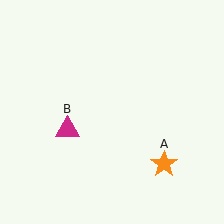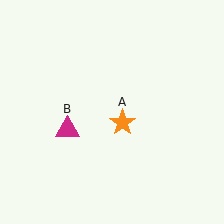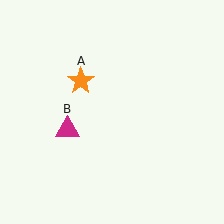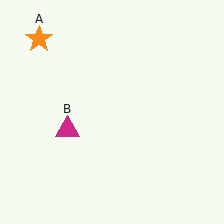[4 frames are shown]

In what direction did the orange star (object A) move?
The orange star (object A) moved up and to the left.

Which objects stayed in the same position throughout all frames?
Magenta triangle (object B) remained stationary.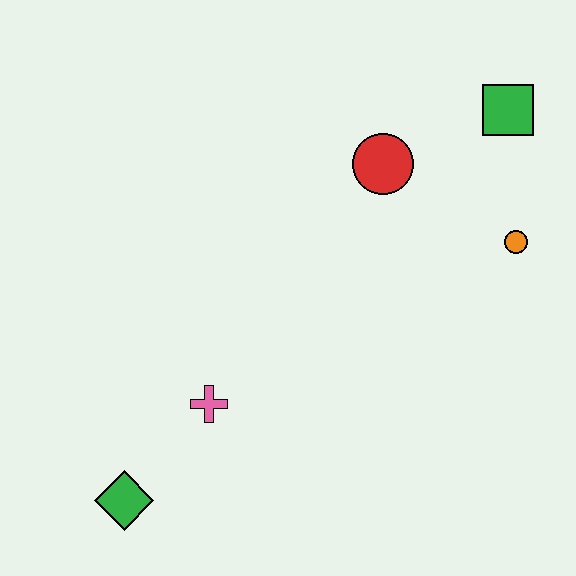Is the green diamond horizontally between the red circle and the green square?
No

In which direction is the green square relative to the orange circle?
The green square is above the orange circle.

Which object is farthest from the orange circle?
The green diamond is farthest from the orange circle.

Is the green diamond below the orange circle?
Yes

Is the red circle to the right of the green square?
No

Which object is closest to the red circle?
The green square is closest to the red circle.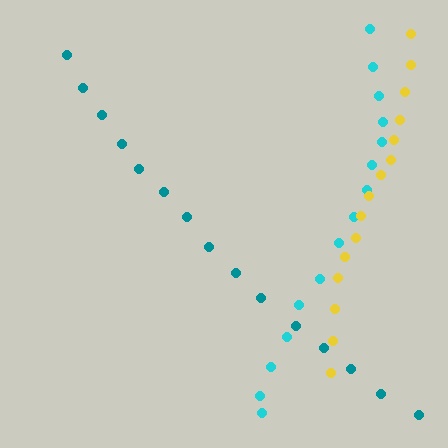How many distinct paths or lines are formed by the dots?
There are 3 distinct paths.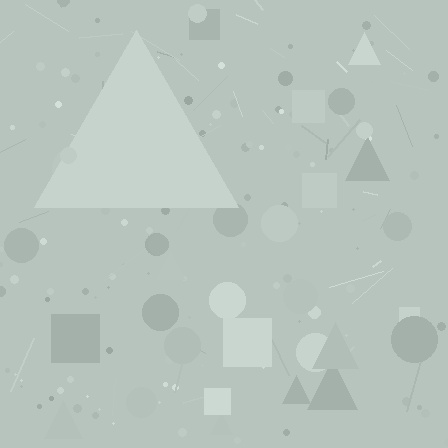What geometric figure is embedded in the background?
A triangle is embedded in the background.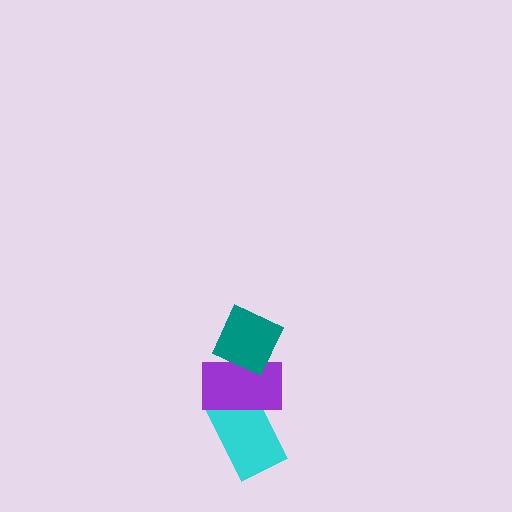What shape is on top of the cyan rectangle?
The purple rectangle is on top of the cyan rectangle.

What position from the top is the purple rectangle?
The purple rectangle is 2nd from the top.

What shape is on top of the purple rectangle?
The teal diamond is on top of the purple rectangle.